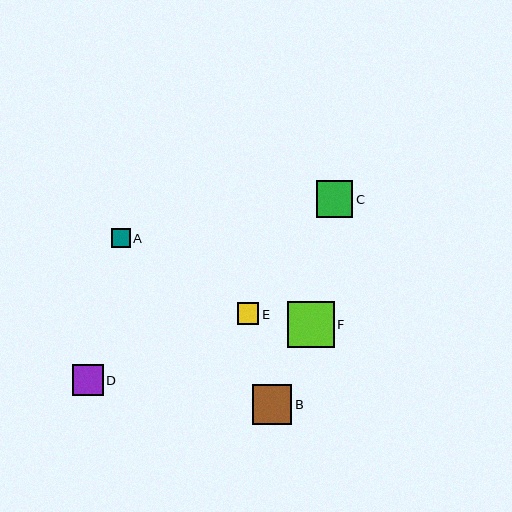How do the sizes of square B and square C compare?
Square B and square C are approximately the same size.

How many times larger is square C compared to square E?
Square C is approximately 1.7 times the size of square E.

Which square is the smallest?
Square A is the smallest with a size of approximately 18 pixels.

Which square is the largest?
Square F is the largest with a size of approximately 46 pixels.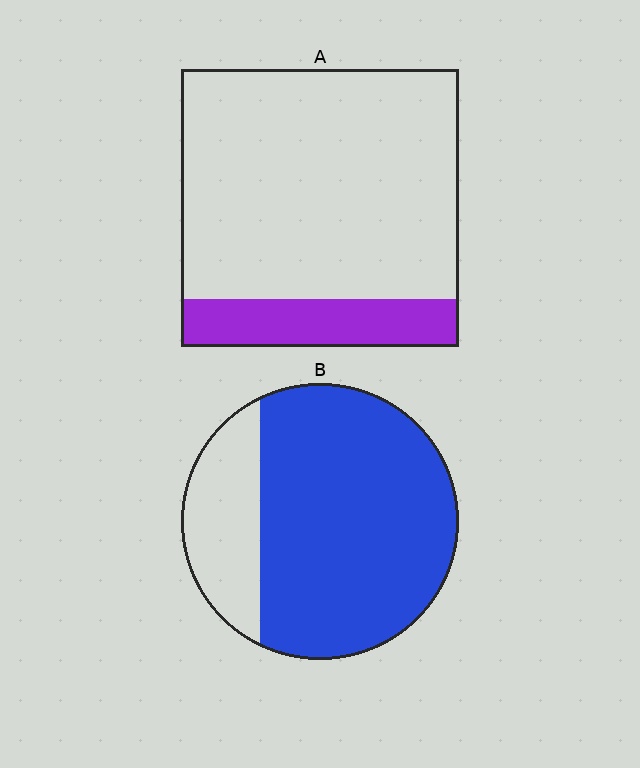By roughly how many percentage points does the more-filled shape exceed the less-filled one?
By roughly 60 percentage points (B over A).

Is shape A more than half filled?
No.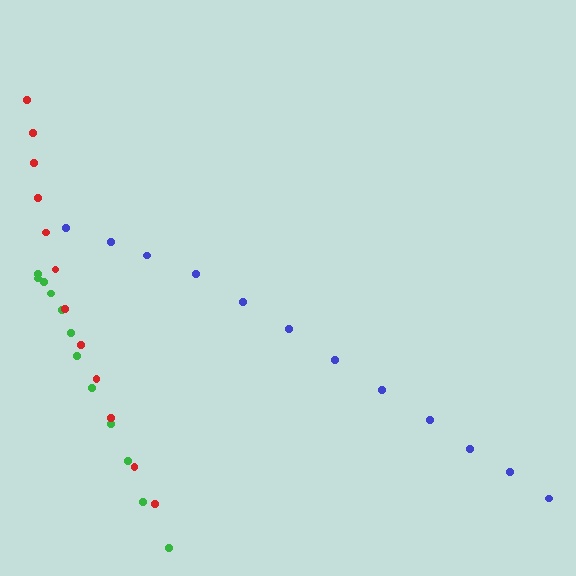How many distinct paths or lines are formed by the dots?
There are 3 distinct paths.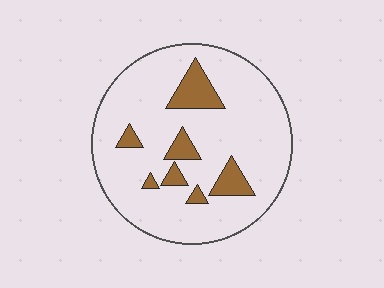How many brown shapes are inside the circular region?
7.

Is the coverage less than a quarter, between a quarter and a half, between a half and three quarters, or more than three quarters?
Less than a quarter.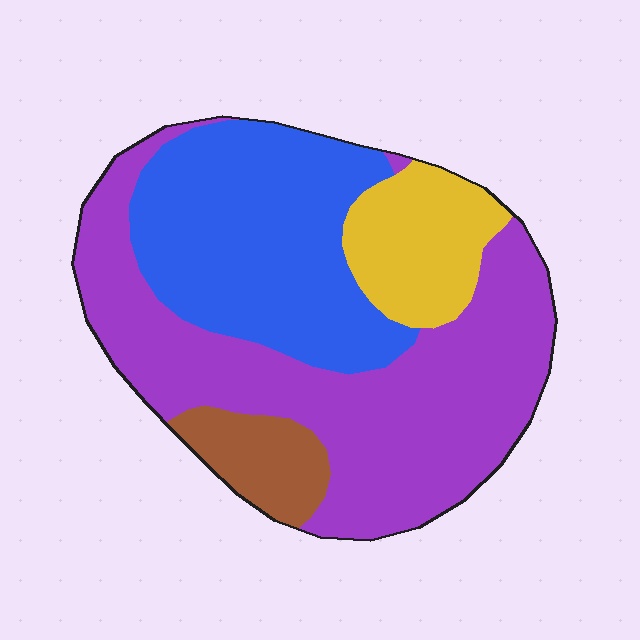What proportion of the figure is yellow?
Yellow takes up about one eighth (1/8) of the figure.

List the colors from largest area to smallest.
From largest to smallest: purple, blue, yellow, brown.